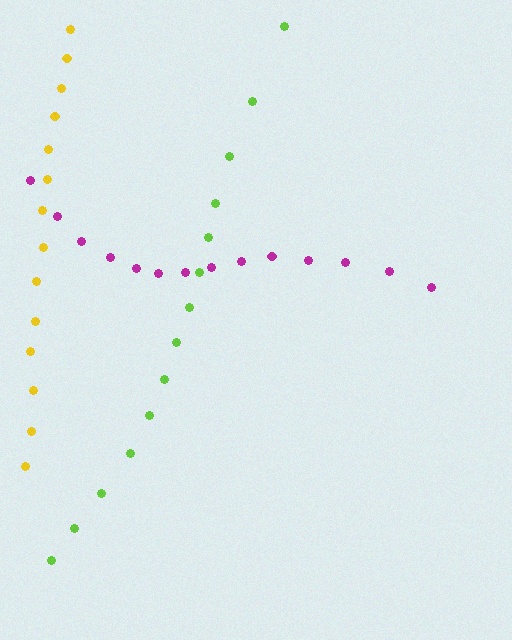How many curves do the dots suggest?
There are 3 distinct paths.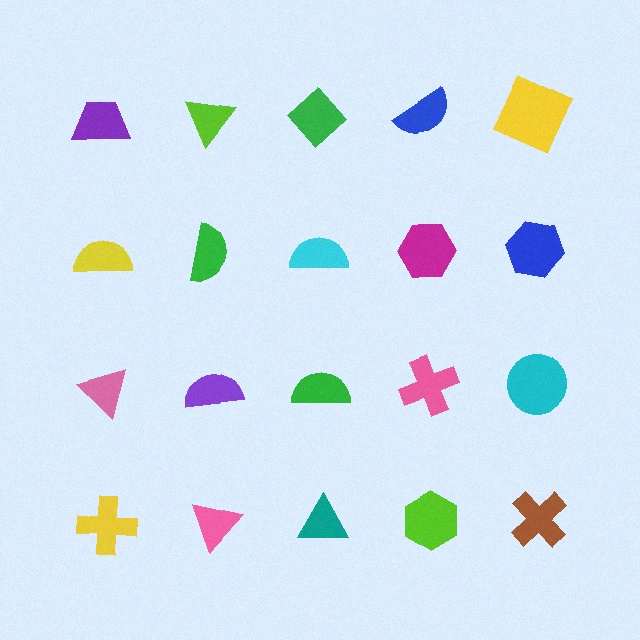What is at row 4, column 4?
A lime hexagon.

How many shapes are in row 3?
5 shapes.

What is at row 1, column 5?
A yellow square.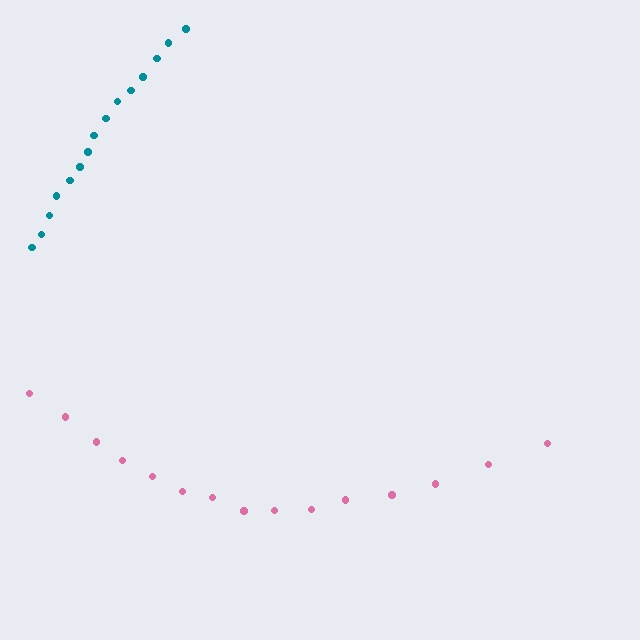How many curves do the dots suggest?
There are 2 distinct paths.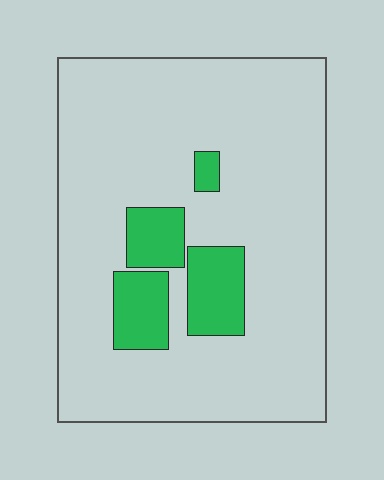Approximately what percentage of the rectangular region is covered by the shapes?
Approximately 15%.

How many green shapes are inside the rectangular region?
4.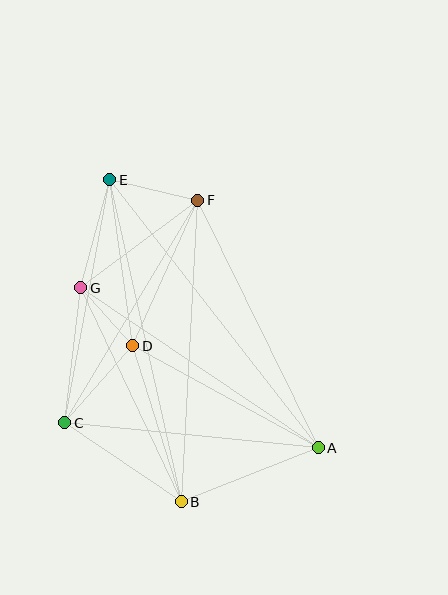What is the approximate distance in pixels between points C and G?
The distance between C and G is approximately 136 pixels.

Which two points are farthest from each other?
Points A and E are farthest from each other.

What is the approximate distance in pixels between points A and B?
The distance between A and B is approximately 147 pixels.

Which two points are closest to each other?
Points D and G are closest to each other.